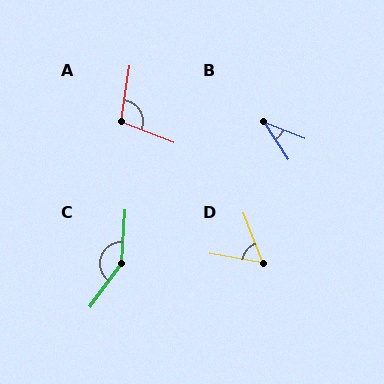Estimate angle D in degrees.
Approximately 59 degrees.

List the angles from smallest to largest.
B (34°), D (59°), A (102°), C (148°).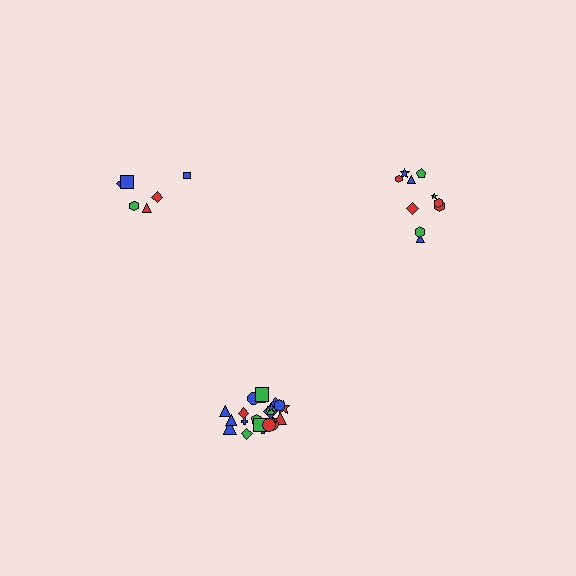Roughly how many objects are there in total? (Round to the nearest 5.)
Roughly 40 objects in total.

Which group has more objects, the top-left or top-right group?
The top-right group.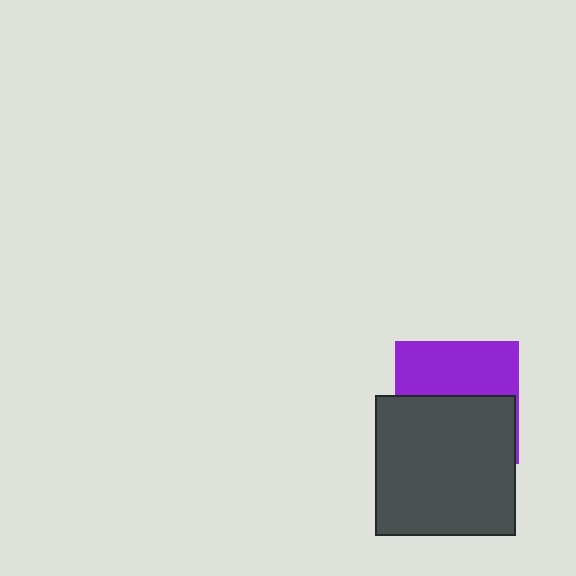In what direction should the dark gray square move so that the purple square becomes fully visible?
The dark gray square should move down. That is the shortest direction to clear the overlap and leave the purple square fully visible.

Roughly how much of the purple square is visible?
About half of it is visible (roughly 46%).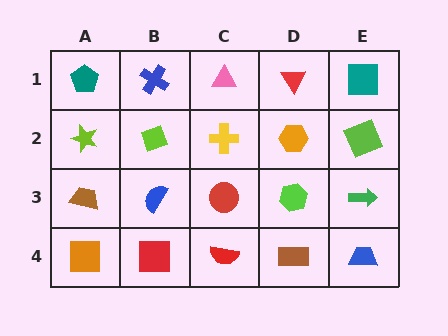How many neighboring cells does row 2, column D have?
4.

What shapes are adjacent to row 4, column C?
A red circle (row 3, column C), a red square (row 4, column B), a brown rectangle (row 4, column D).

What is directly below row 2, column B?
A blue semicircle.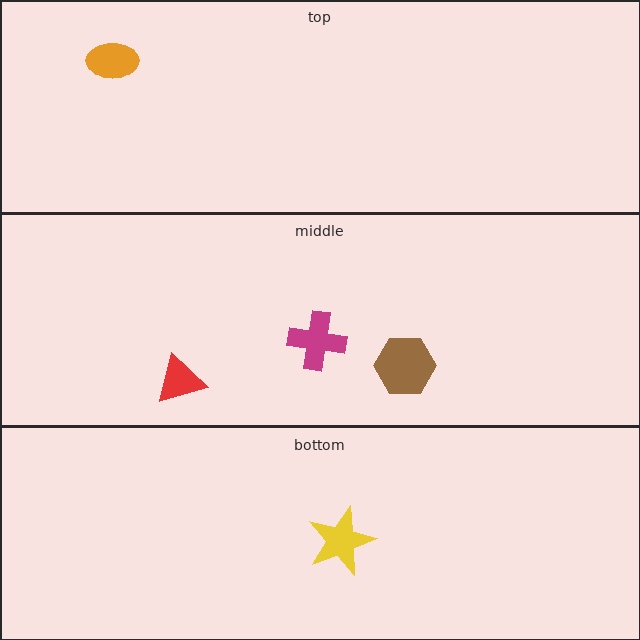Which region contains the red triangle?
The middle region.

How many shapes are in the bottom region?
1.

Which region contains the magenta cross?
The middle region.